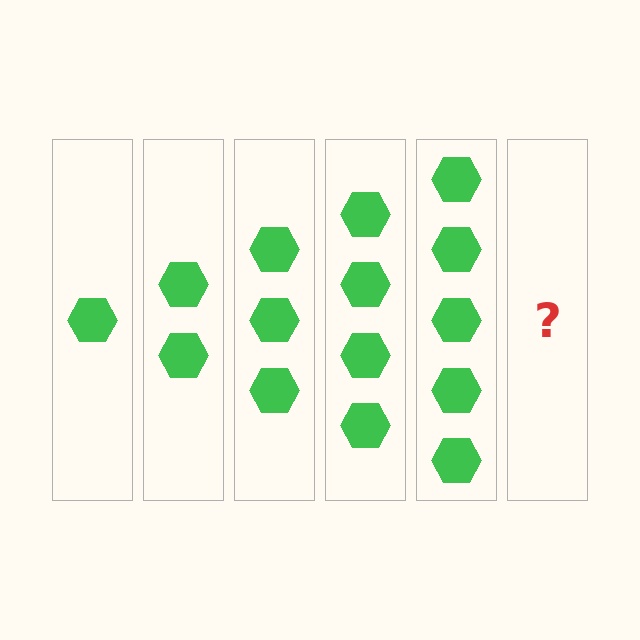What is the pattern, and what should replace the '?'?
The pattern is that each step adds one more hexagon. The '?' should be 6 hexagons.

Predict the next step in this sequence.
The next step is 6 hexagons.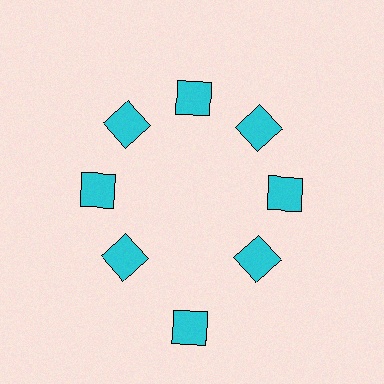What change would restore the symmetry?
The symmetry would be restored by moving it inward, back onto the ring so that all 8 diamonds sit at equal angles and equal distance from the center.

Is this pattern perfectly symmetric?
No. The 8 cyan diamonds are arranged in a ring, but one element near the 6 o'clock position is pushed outward from the center, breaking the 8-fold rotational symmetry.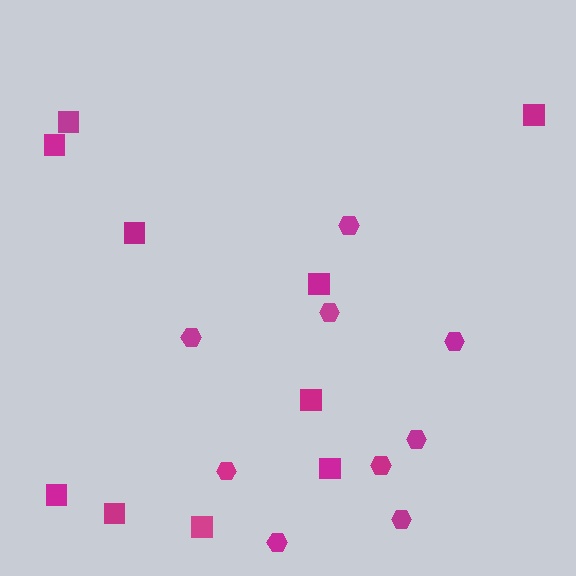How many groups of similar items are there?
There are 2 groups: one group of squares (10) and one group of hexagons (9).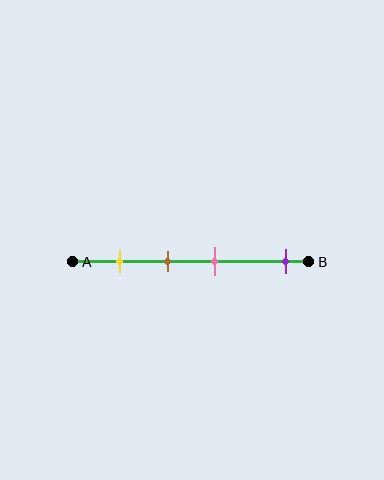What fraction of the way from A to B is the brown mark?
The brown mark is approximately 40% (0.4) of the way from A to B.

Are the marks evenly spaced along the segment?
No, the marks are not evenly spaced.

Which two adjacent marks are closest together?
The brown and pink marks are the closest adjacent pair.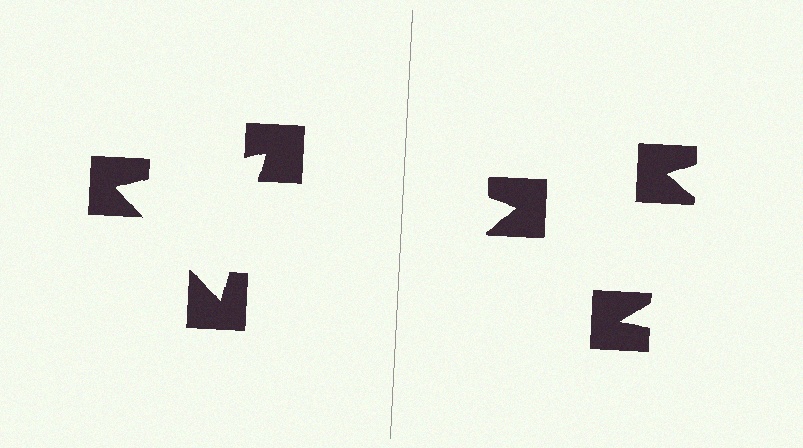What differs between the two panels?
The notched squares are positioned identically on both sides; only the wedge orientations differ. On the left they align to a triangle; on the right they are misaligned.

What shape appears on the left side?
An illusory triangle.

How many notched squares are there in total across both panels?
6 — 3 on each side.